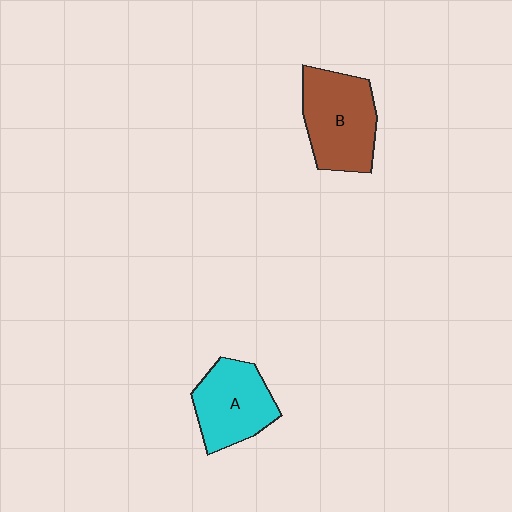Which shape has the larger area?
Shape B (brown).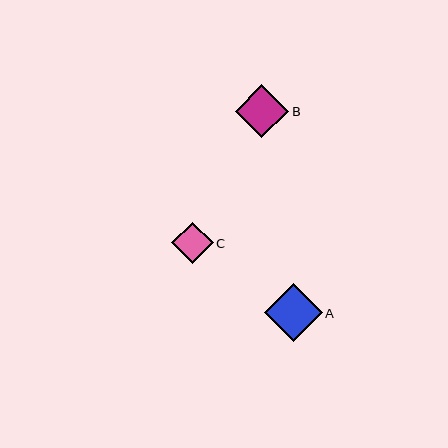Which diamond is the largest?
Diamond A is the largest with a size of approximately 58 pixels.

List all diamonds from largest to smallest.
From largest to smallest: A, B, C.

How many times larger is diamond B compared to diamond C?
Diamond B is approximately 1.3 times the size of diamond C.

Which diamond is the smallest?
Diamond C is the smallest with a size of approximately 42 pixels.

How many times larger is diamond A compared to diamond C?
Diamond A is approximately 1.4 times the size of diamond C.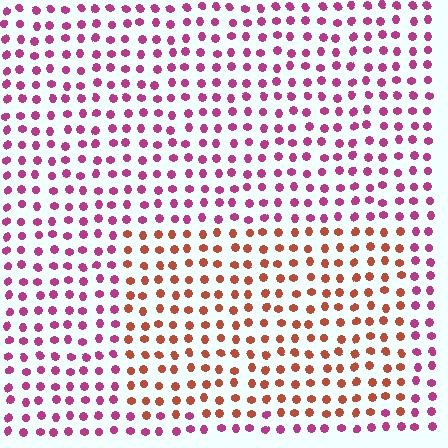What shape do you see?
I see a rectangle.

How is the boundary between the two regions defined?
The boundary is defined purely by a slight shift in hue (about 49 degrees). Spacing, size, and orientation are identical on both sides.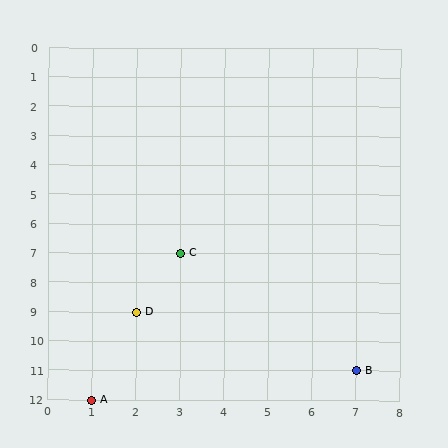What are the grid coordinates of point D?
Point D is at grid coordinates (2, 9).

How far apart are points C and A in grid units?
Points C and A are 2 columns and 5 rows apart (about 5.4 grid units diagonally).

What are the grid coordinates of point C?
Point C is at grid coordinates (3, 7).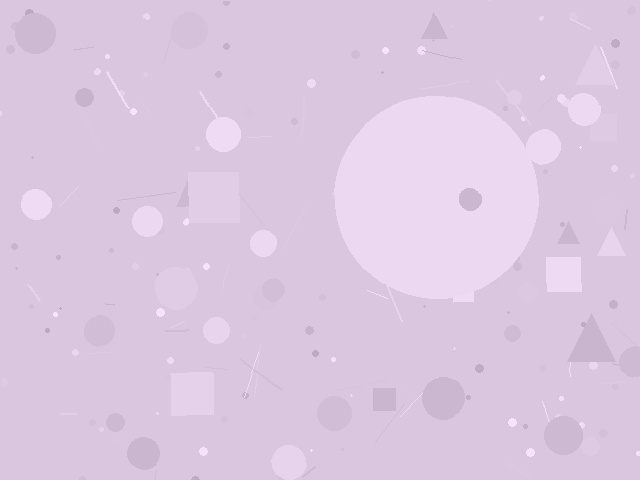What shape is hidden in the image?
A circle is hidden in the image.